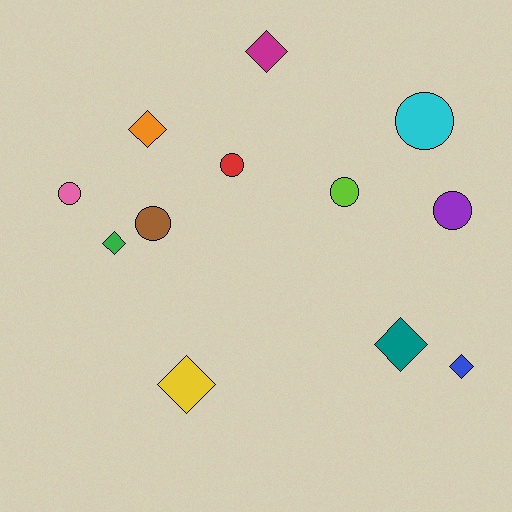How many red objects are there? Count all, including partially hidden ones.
There is 1 red object.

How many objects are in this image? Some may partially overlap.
There are 12 objects.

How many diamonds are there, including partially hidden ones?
There are 6 diamonds.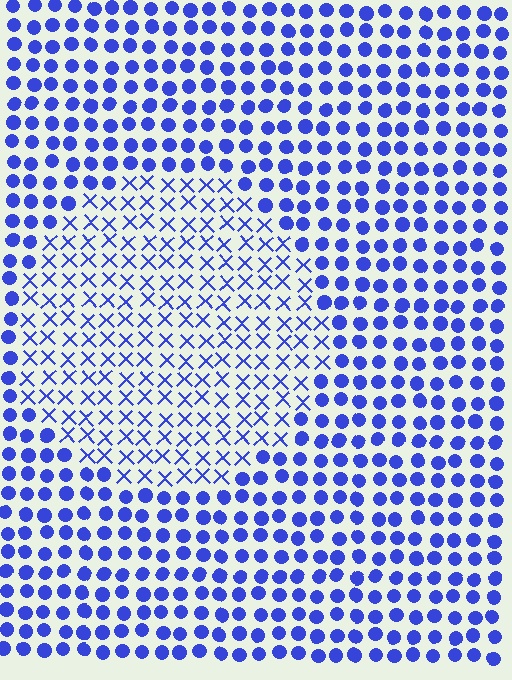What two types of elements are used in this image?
The image uses X marks inside the circle region and circles outside it.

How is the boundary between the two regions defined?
The boundary is defined by a change in element shape: X marks inside vs. circles outside. All elements share the same color and spacing.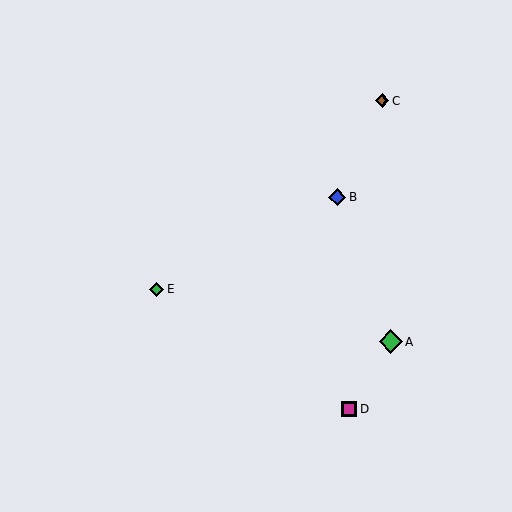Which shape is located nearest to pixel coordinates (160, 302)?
The green diamond (labeled E) at (157, 289) is nearest to that location.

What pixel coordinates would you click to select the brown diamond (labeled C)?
Click at (382, 101) to select the brown diamond C.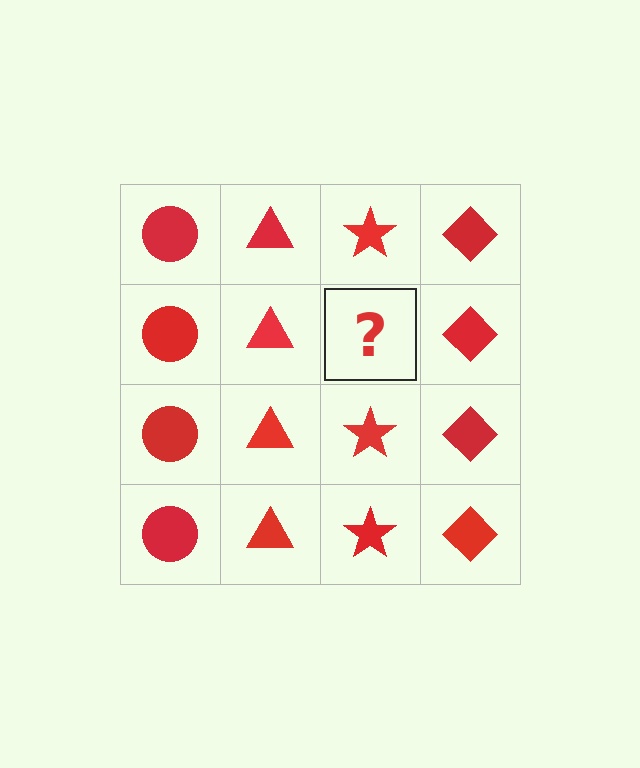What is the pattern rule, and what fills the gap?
The rule is that each column has a consistent shape. The gap should be filled with a red star.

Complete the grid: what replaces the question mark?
The question mark should be replaced with a red star.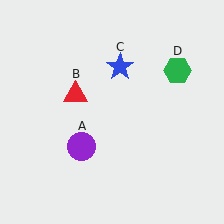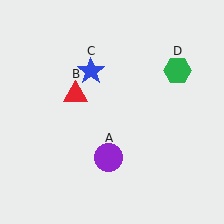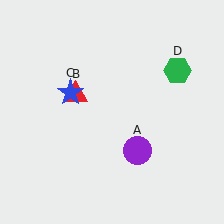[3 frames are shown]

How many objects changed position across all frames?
2 objects changed position: purple circle (object A), blue star (object C).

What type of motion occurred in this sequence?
The purple circle (object A), blue star (object C) rotated counterclockwise around the center of the scene.